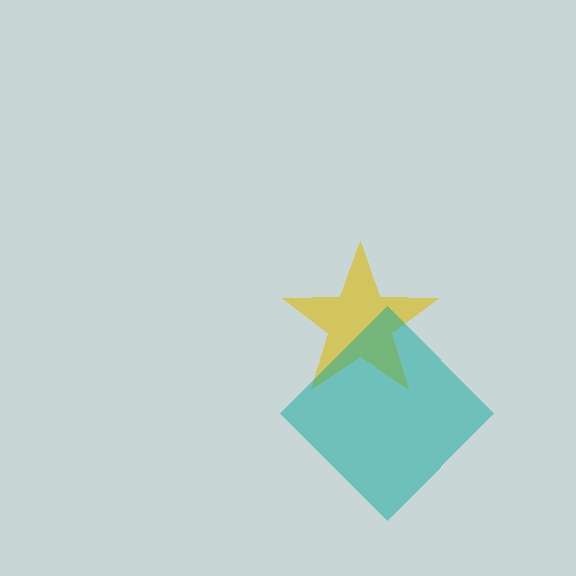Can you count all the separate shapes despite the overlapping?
Yes, there are 2 separate shapes.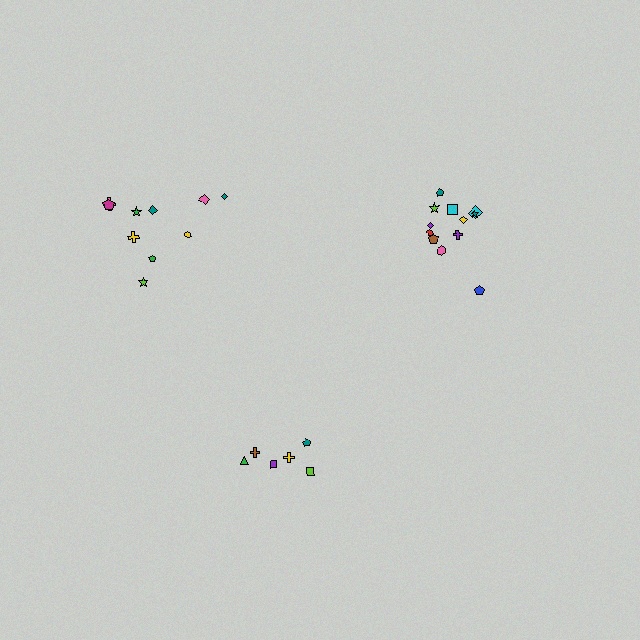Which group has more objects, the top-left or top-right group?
The top-right group.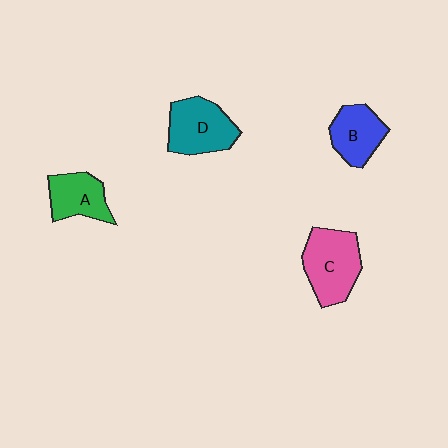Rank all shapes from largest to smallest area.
From largest to smallest: C (pink), D (teal), B (blue), A (green).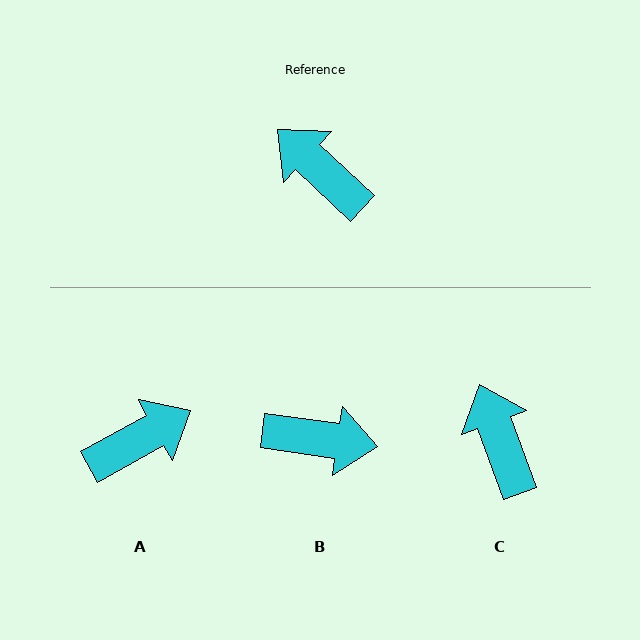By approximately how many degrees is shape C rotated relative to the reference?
Approximately 27 degrees clockwise.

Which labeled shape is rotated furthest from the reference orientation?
B, about 145 degrees away.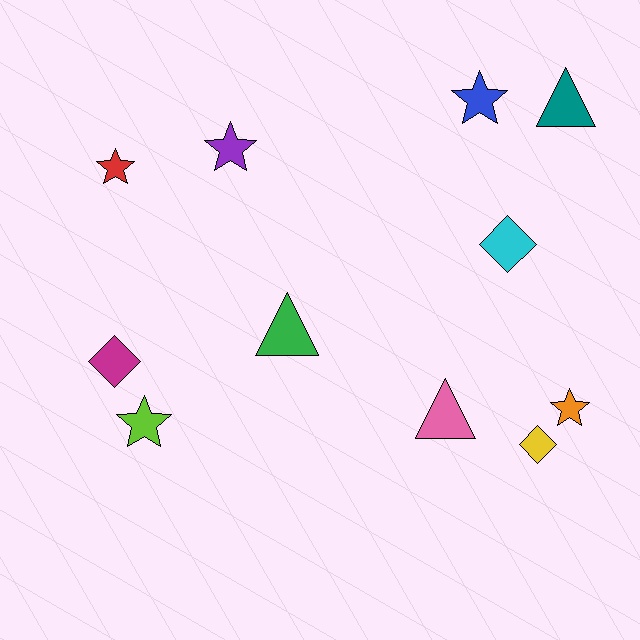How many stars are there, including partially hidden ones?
There are 5 stars.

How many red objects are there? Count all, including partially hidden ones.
There is 1 red object.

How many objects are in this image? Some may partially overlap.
There are 11 objects.